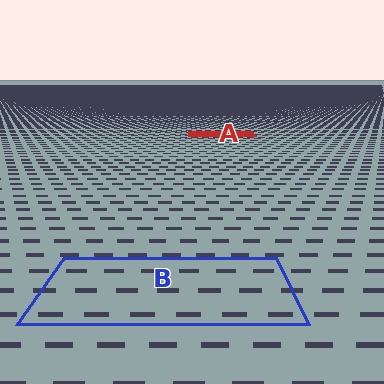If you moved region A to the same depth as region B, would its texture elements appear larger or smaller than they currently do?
They would appear larger. At a closer depth, the same texture elements are projected at a bigger on-screen size.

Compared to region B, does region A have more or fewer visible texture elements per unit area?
Region A has more texture elements per unit area — they are packed more densely because it is farther away.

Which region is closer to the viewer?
Region B is closer. The texture elements there are larger and more spread out.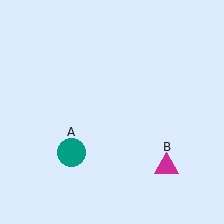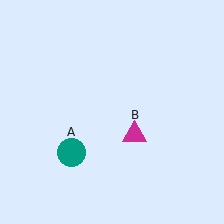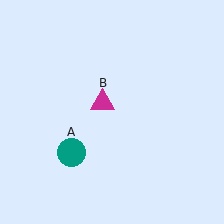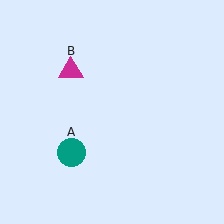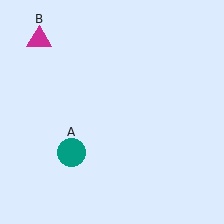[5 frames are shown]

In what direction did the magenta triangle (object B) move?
The magenta triangle (object B) moved up and to the left.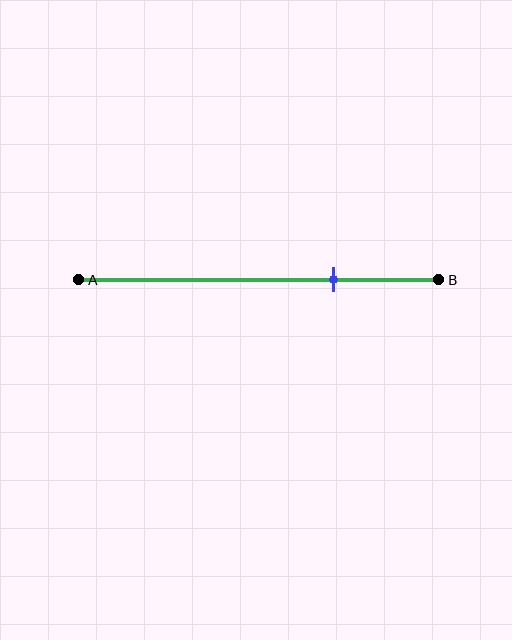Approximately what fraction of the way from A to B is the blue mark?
The blue mark is approximately 70% of the way from A to B.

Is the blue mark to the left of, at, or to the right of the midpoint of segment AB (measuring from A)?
The blue mark is to the right of the midpoint of segment AB.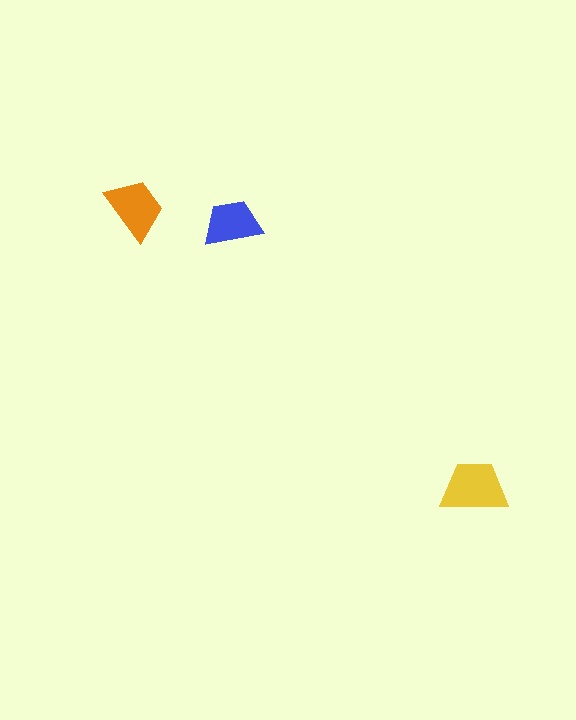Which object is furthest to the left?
The orange trapezoid is leftmost.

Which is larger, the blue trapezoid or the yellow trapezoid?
The yellow one.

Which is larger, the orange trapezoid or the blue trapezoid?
The orange one.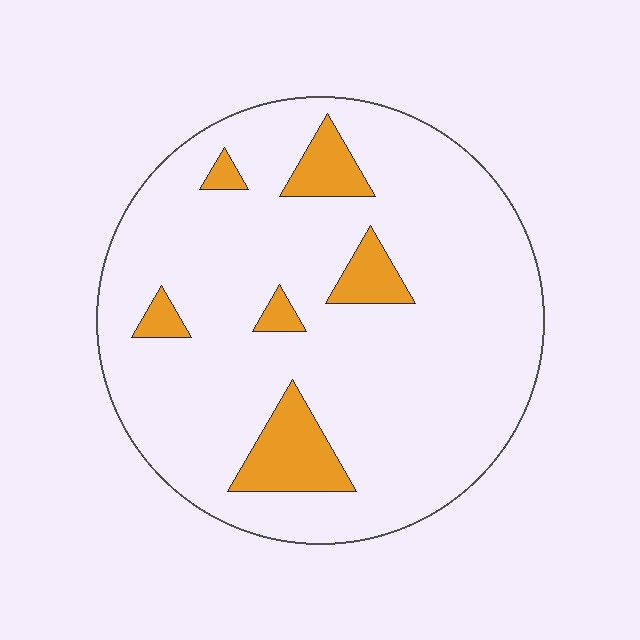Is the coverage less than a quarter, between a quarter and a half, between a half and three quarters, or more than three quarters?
Less than a quarter.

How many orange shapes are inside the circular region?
6.